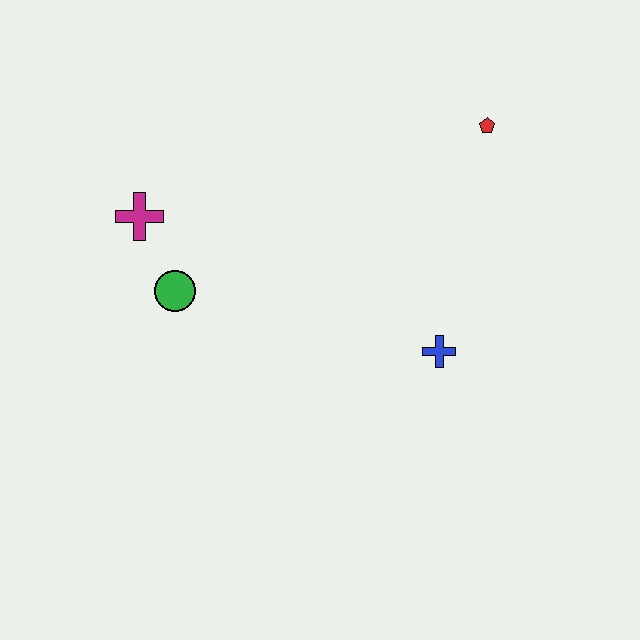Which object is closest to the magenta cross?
The green circle is closest to the magenta cross.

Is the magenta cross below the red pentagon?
Yes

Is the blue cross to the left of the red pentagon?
Yes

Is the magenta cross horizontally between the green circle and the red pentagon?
No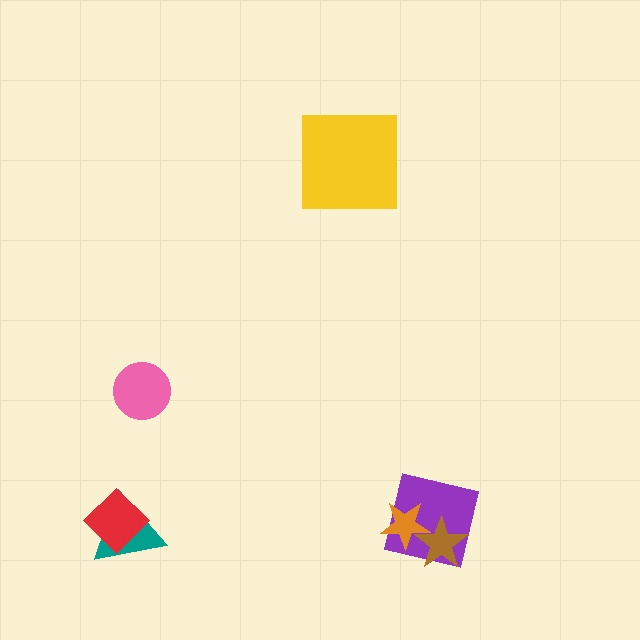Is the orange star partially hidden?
Yes, it is partially covered by another shape.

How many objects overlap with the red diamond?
1 object overlaps with the red diamond.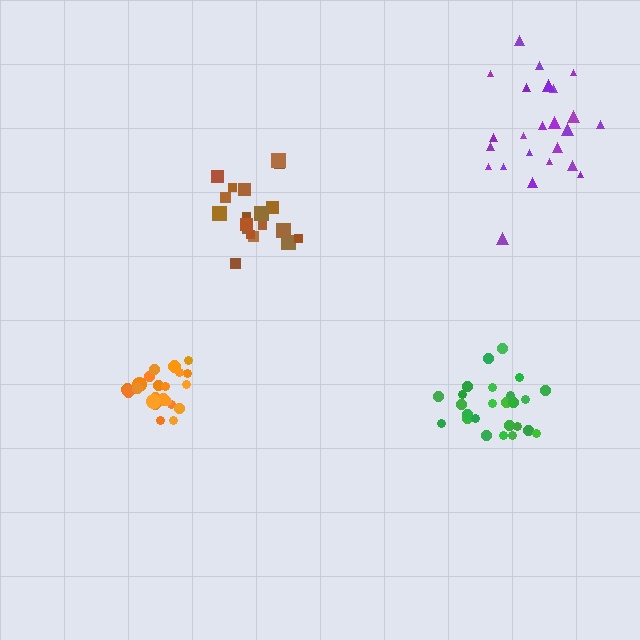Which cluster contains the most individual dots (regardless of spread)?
Green (25).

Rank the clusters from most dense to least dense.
orange, green, brown, purple.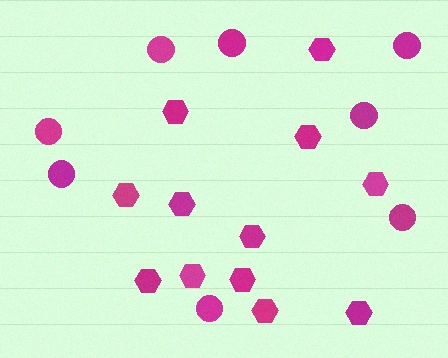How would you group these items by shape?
There are 2 groups: one group of circles (8) and one group of hexagons (12).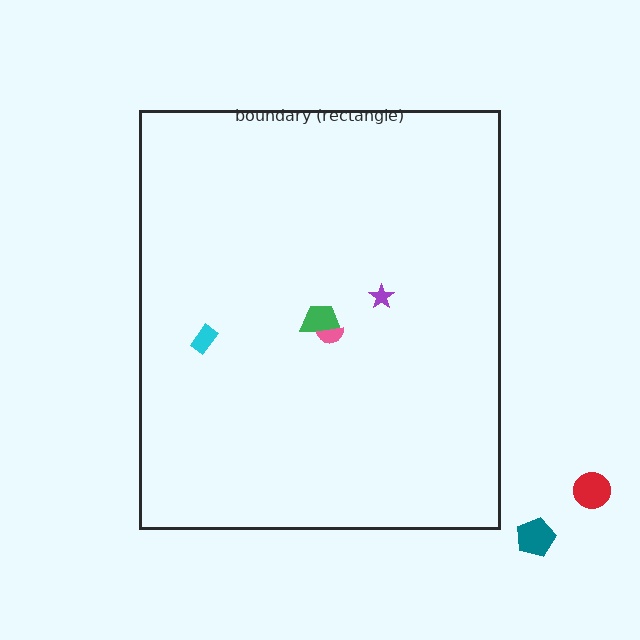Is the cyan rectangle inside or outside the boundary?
Inside.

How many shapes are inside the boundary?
4 inside, 2 outside.